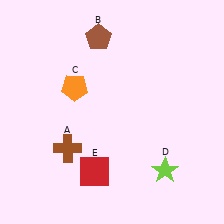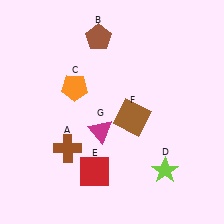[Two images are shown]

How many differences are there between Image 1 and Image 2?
There are 2 differences between the two images.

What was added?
A brown square (F), a magenta triangle (G) were added in Image 2.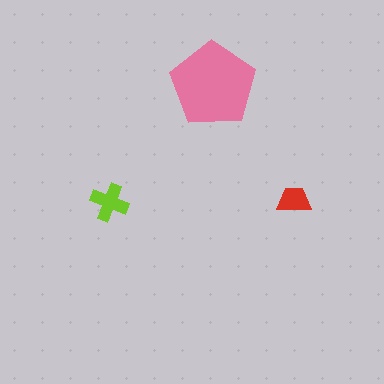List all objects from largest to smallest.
The pink pentagon, the lime cross, the red trapezoid.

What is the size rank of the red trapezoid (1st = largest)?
3rd.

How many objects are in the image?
There are 3 objects in the image.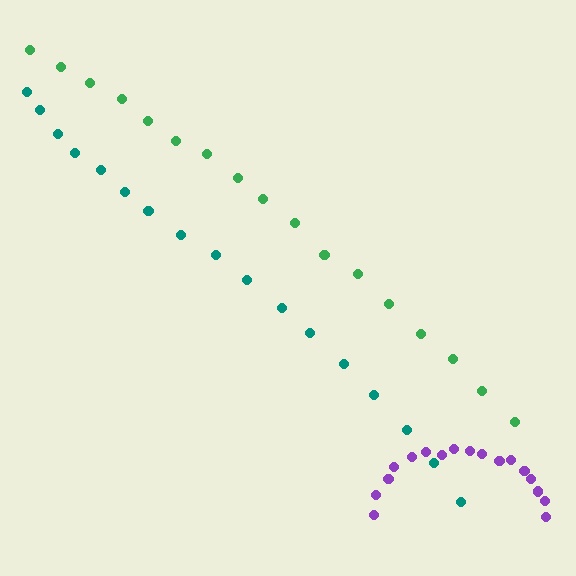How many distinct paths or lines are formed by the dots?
There are 3 distinct paths.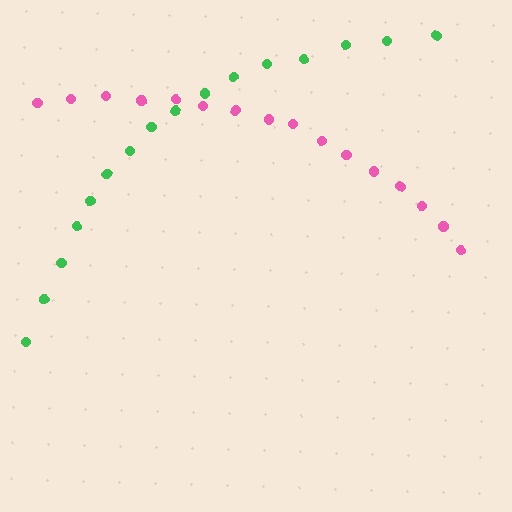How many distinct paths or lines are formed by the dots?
There are 2 distinct paths.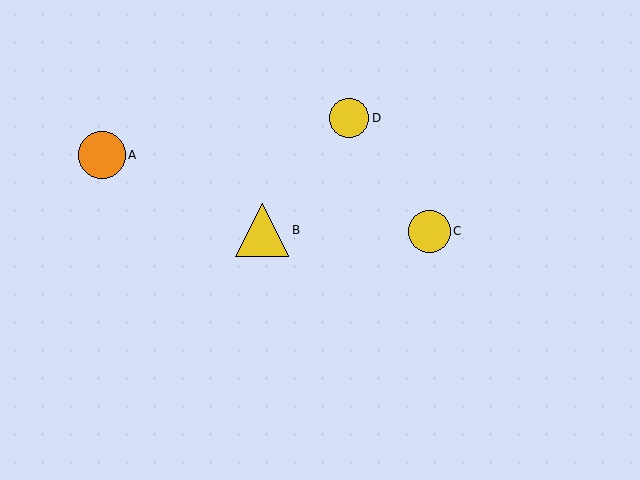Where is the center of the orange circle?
The center of the orange circle is at (102, 155).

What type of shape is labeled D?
Shape D is a yellow circle.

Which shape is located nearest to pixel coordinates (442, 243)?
The yellow circle (labeled C) at (429, 231) is nearest to that location.